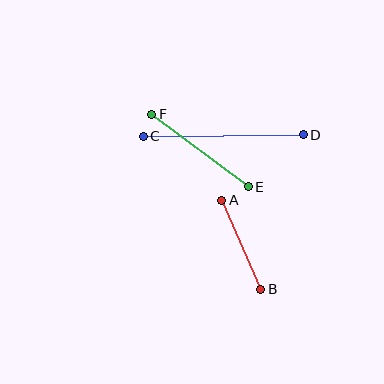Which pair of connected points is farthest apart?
Points C and D are farthest apart.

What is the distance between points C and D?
The distance is approximately 160 pixels.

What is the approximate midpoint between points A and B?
The midpoint is at approximately (241, 245) pixels.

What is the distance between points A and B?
The distance is approximately 97 pixels.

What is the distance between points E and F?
The distance is approximately 121 pixels.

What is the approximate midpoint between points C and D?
The midpoint is at approximately (223, 136) pixels.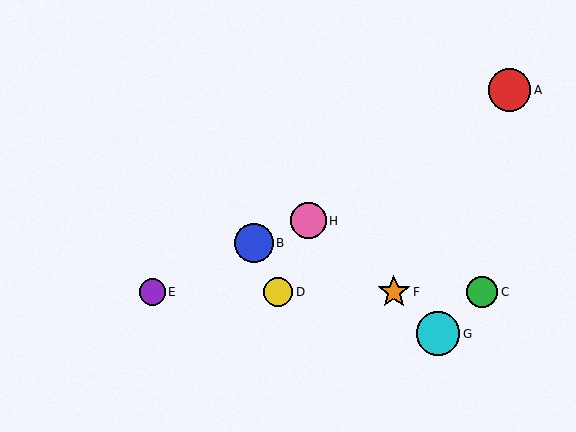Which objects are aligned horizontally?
Objects C, D, E, F are aligned horizontally.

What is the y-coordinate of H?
Object H is at y≈221.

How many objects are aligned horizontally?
4 objects (C, D, E, F) are aligned horizontally.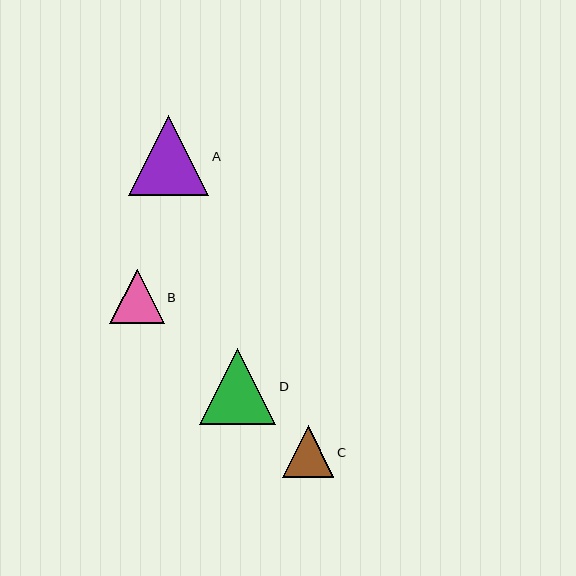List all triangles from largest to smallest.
From largest to smallest: A, D, B, C.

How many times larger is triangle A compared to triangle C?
Triangle A is approximately 1.6 times the size of triangle C.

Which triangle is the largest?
Triangle A is the largest with a size of approximately 80 pixels.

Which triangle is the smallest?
Triangle C is the smallest with a size of approximately 52 pixels.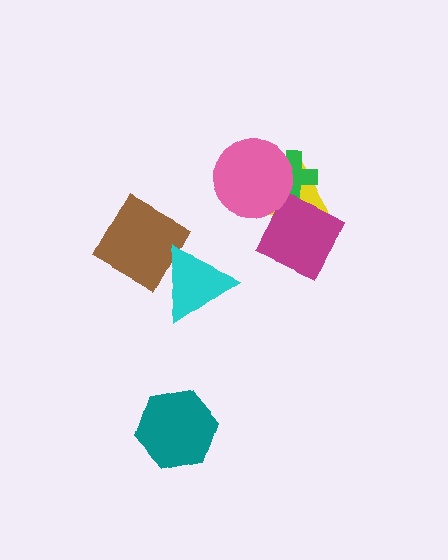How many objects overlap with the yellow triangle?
3 objects overlap with the yellow triangle.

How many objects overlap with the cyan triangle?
1 object overlaps with the cyan triangle.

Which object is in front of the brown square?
The cyan triangle is in front of the brown square.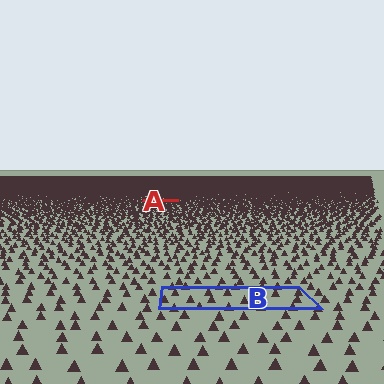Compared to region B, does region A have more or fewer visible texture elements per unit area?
Region A has more texture elements per unit area — they are packed more densely because it is farther away.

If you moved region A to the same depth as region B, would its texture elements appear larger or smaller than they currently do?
They would appear larger. At a closer depth, the same texture elements are projected at a bigger on-screen size.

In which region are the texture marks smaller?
The texture marks are smaller in region A, because it is farther away.